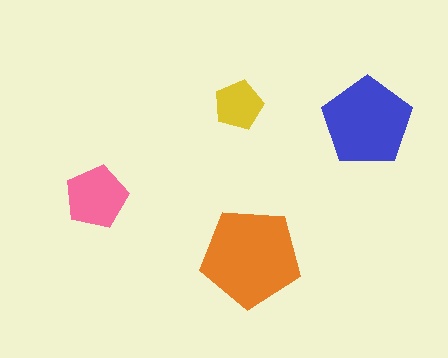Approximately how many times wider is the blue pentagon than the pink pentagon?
About 1.5 times wider.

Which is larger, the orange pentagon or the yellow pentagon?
The orange one.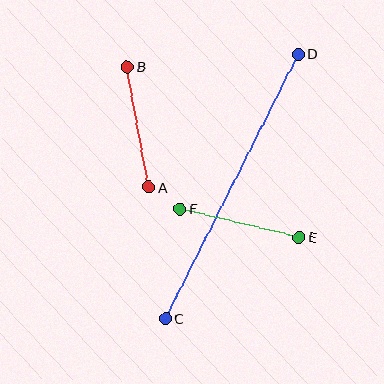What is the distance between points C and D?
The distance is approximately 296 pixels.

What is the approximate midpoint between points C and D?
The midpoint is at approximately (232, 186) pixels.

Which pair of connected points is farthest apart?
Points C and D are farthest apart.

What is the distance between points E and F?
The distance is approximately 123 pixels.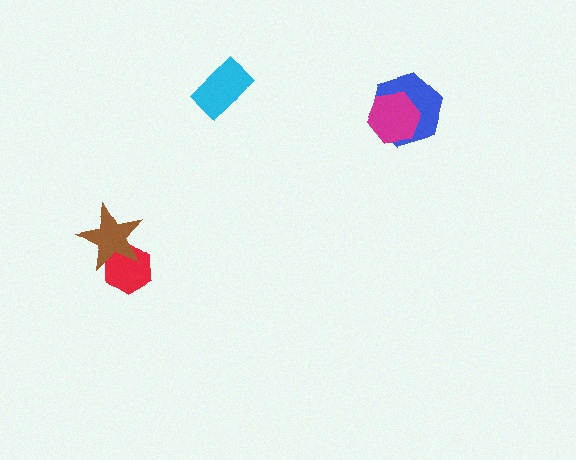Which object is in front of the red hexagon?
The brown star is in front of the red hexagon.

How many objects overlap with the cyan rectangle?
0 objects overlap with the cyan rectangle.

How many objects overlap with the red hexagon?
1 object overlaps with the red hexagon.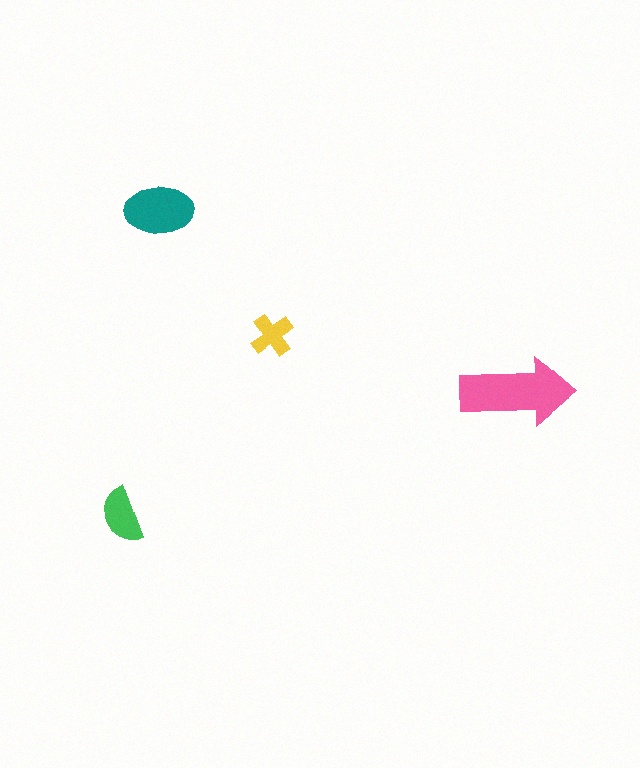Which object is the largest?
The pink arrow.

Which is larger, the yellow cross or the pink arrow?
The pink arrow.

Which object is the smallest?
The yellow cross.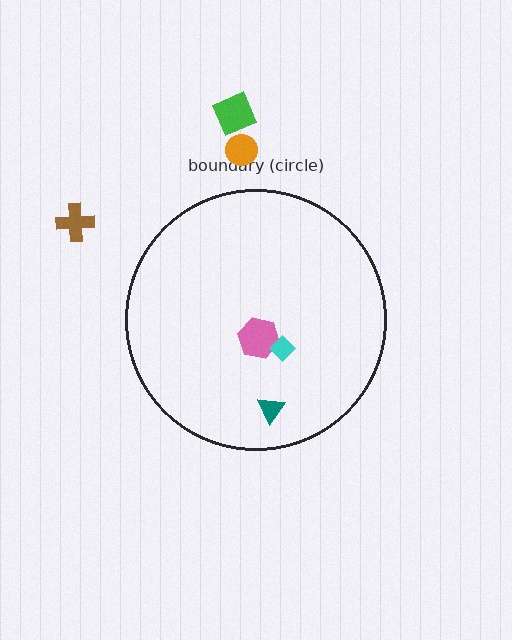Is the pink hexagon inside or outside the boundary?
Inside.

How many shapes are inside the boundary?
3 inside, 3 outside.